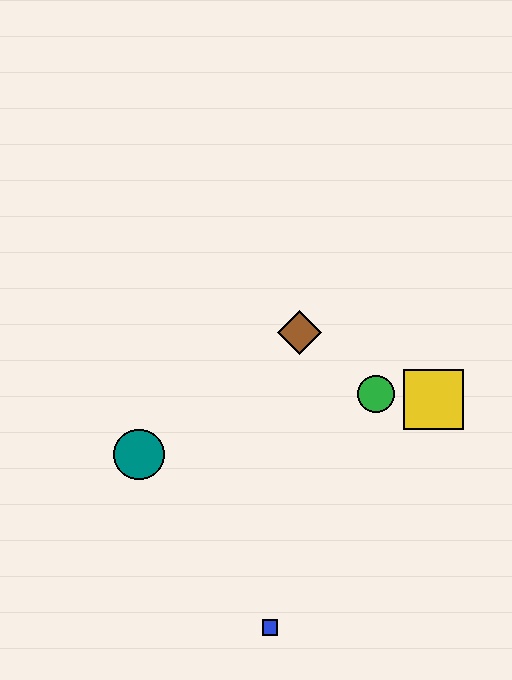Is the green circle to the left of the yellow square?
Yes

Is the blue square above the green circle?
No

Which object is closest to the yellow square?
The green circle is closest to the yellow square.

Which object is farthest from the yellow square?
The teal circle is farthest from the yellow square.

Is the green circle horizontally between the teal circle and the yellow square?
Yes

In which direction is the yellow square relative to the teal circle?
The yellow square is to the right of the teal circle.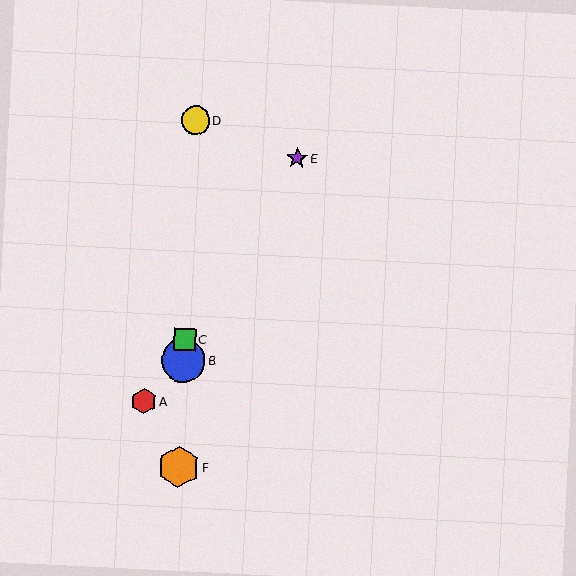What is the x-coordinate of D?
Object D is at x≈195.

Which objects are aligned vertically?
Objects B, C, D, F are aligned vertically.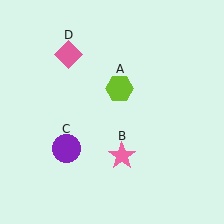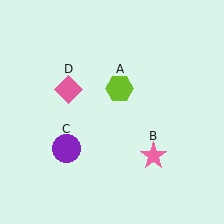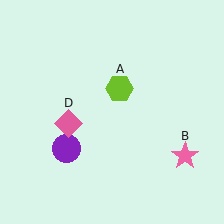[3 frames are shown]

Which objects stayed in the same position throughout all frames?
Lime hexagon (object A) and purple circle (object C) remained stationary.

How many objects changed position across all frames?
2 objects changed position: pink star (object B), pink diamond (object D).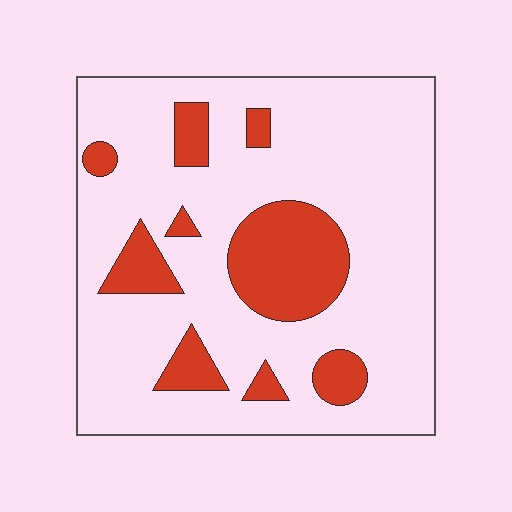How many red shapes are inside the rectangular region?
9.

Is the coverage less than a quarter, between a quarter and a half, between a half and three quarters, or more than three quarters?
Less than a quarter.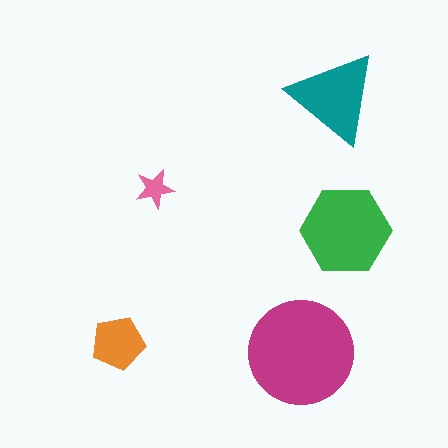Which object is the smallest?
The pink star.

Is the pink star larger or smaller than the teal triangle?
Smaller.